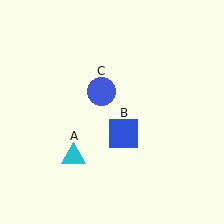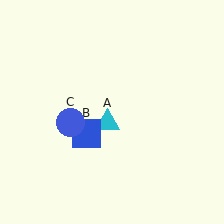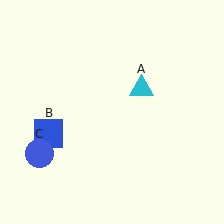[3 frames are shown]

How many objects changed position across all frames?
3 objects changed position: cyan triangle (object A), blue square (object B), blue circle (object C).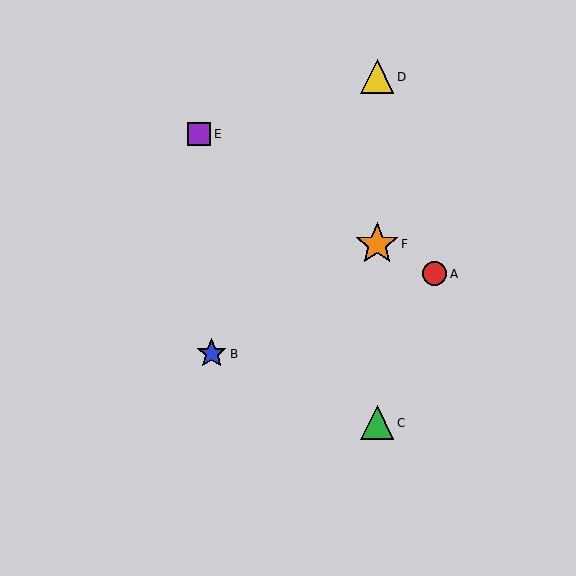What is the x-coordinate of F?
Object F is at x≈377.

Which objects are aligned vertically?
Objects C, D, F are aligned vertically.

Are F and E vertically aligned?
No, F is at x≈377 and E is at x≈199.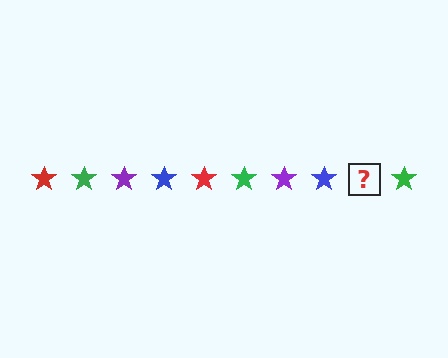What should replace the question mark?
The question mark should be replaced with a red star.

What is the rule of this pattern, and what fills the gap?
The rule is that the pattern cycles through red, green, purple, blue stars. The gap should be filled with a red star.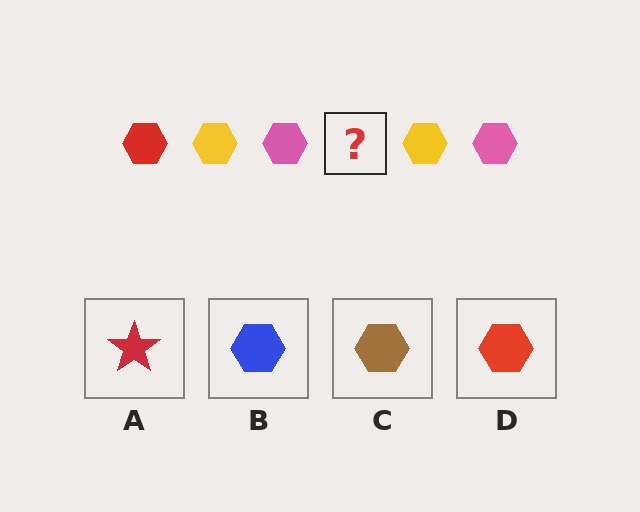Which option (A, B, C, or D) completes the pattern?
D.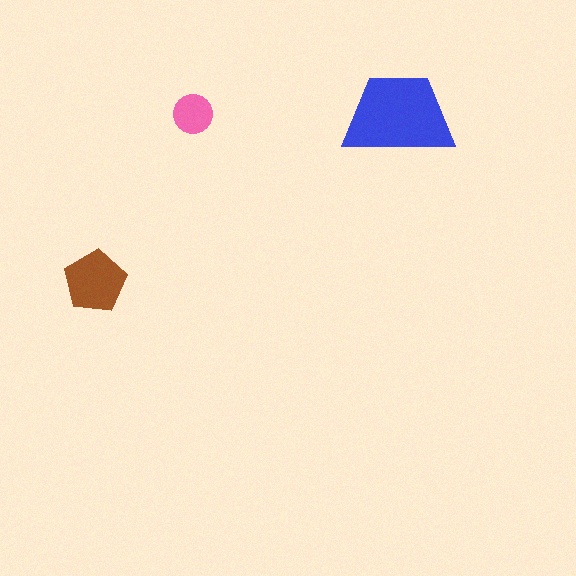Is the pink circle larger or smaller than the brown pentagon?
Smaller.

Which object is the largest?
The blue trapezoid.